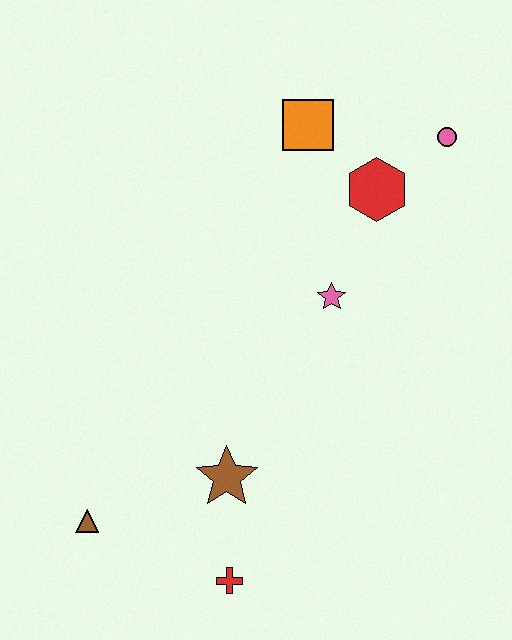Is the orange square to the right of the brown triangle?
Yes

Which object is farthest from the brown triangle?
The pink circle is farthest from the brown triangle.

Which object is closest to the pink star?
The red hexagon is closest to the pink star.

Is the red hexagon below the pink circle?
Yes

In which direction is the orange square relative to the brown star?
The orange square is above the brown star.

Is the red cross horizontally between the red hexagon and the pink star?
No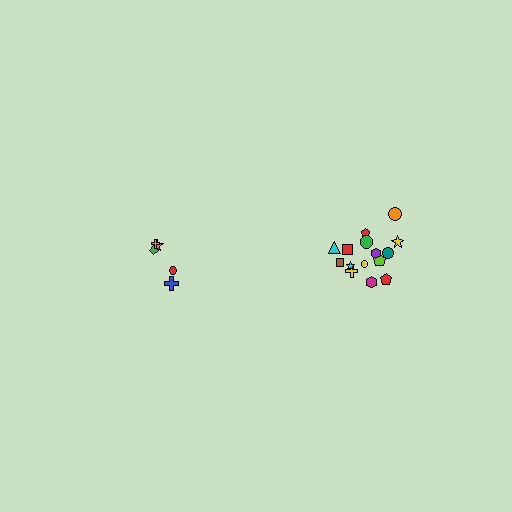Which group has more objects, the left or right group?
The right group.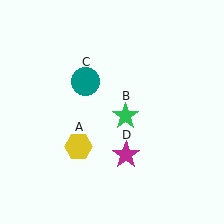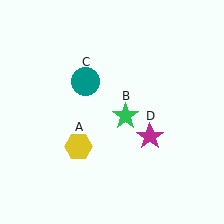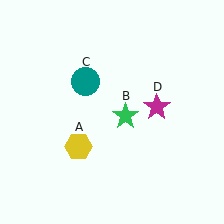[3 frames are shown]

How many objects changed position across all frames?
1 object changed position: magenta star (object D).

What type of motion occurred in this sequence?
The magenta star (object D) rotated counterclockwise around the center of the scene.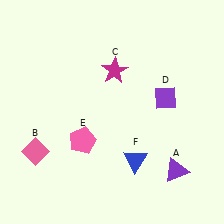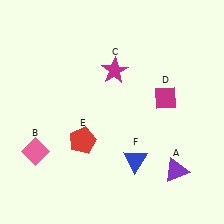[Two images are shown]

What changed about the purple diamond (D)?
In Image 1, D is purple. In Image 2, it changed to magenta.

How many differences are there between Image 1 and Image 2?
There are 2 differences between the two images.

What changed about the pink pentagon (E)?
In Image 1, E is pink. In Image 2, it changed to red.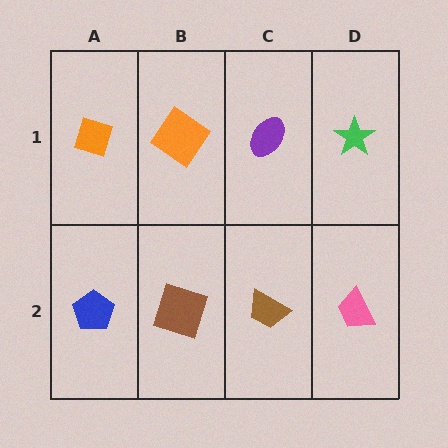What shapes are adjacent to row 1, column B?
A brown square (row 2, column B), an orange diamond (row 1, column A), a purple ellipse (row 1, column C).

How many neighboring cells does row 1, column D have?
2.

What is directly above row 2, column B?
An orange diamond.